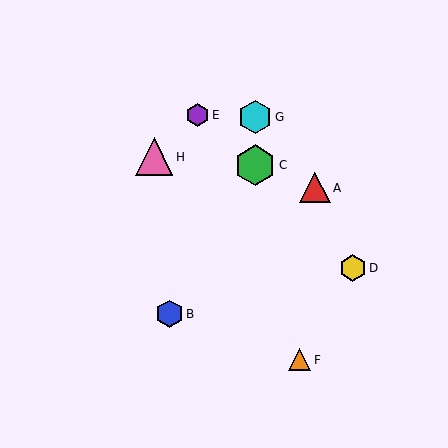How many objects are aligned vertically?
2 objects (C, G) are aligned vertically.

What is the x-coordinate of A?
Object A is at x≈315.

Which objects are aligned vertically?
Objects C, G are aligned vertically.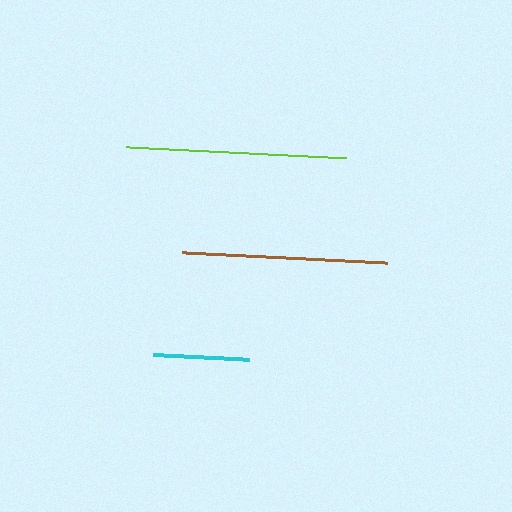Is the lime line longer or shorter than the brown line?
The lime line is longer than the brown line.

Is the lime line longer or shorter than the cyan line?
The lime line is longer than the cyan line.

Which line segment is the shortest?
The cyan line is the shortest at approximately 96 pixels.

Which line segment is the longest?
The lime line is the longest at approximately 220 pixels.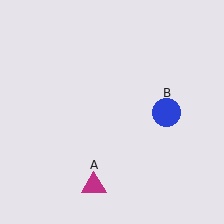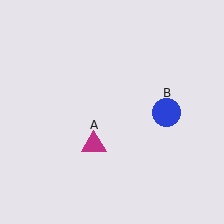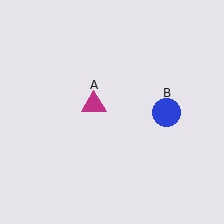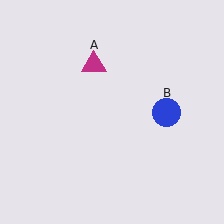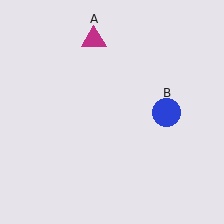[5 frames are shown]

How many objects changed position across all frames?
1 object changed position: magenta triangle (object A).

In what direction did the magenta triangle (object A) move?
The magenta triangle (object A) moved up.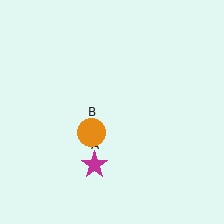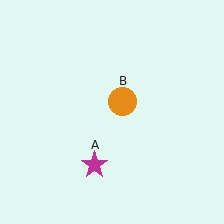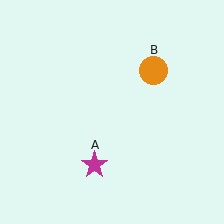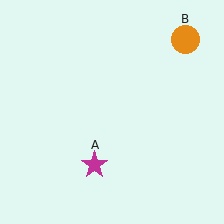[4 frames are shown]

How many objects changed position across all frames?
1 object changed position: orange circle (object B).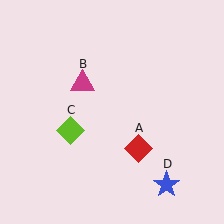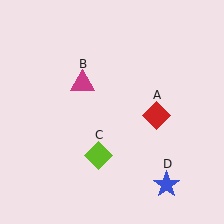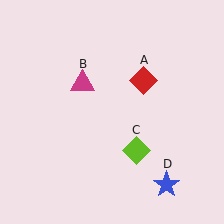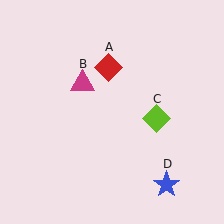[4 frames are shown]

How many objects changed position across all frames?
2 objects changed position: red diamond (object A), lime diamond (object C).